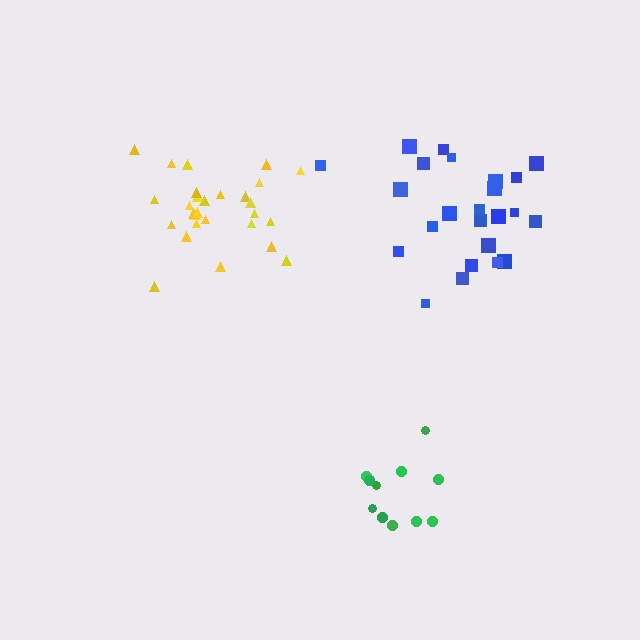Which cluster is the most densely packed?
Green.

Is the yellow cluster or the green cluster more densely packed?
Green.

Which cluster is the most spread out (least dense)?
Blue.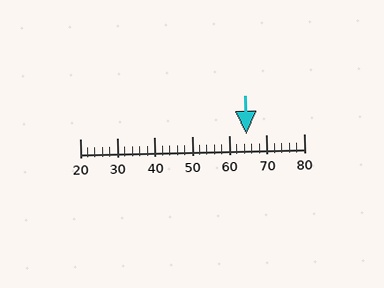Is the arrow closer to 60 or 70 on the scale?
The arrow is closer to 60.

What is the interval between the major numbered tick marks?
The major tick marks are spaced 10 units apart.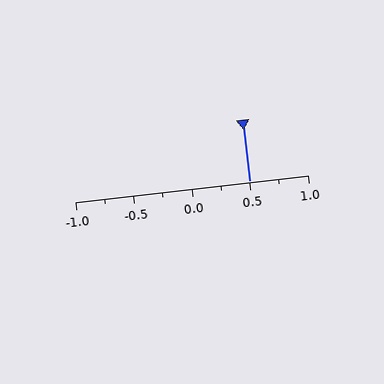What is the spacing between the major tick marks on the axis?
The major ticks are spaced 0.5 apart.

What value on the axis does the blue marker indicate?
The marker indicates approximately 0.5.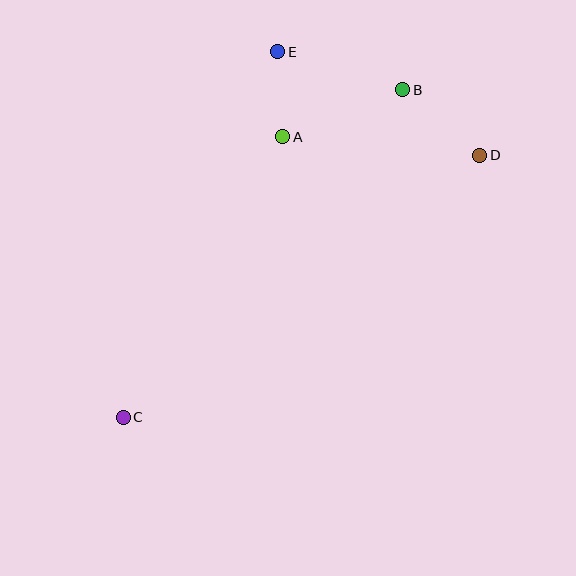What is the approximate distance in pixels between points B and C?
The distance between B and C is approximately 430 pixels.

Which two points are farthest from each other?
Points C and D are farthest from each other.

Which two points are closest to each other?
Points A and E are closest to each other.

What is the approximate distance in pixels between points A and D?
The distance between A and D is approximately 198 pixels.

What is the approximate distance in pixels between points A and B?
The distance between A and B is approximately 129 pixels.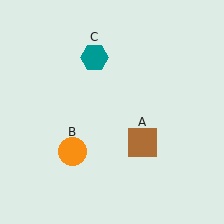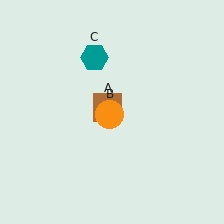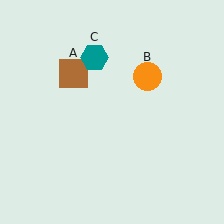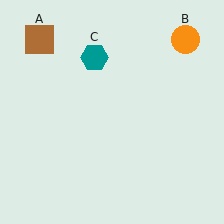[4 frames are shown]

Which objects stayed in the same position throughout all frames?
Teal hexagon (object C) remained stationary.